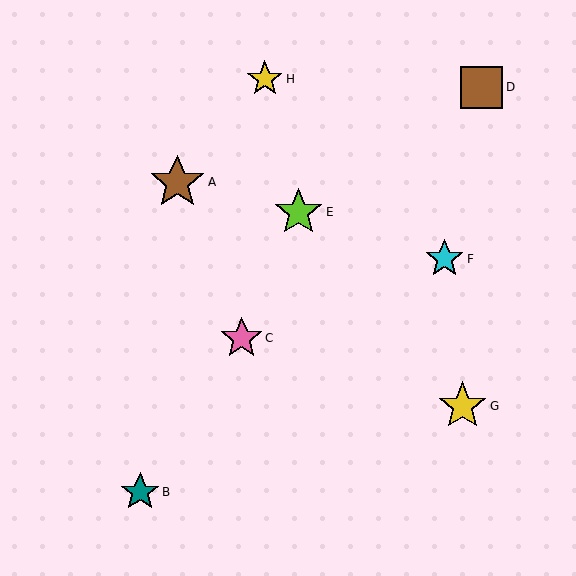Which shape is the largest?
The brown star (labeled A) is the largest.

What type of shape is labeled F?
Shape F is a cyan star.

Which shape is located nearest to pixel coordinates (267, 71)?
The yellow star (labeled H) at (265, 79) is nearest to that location.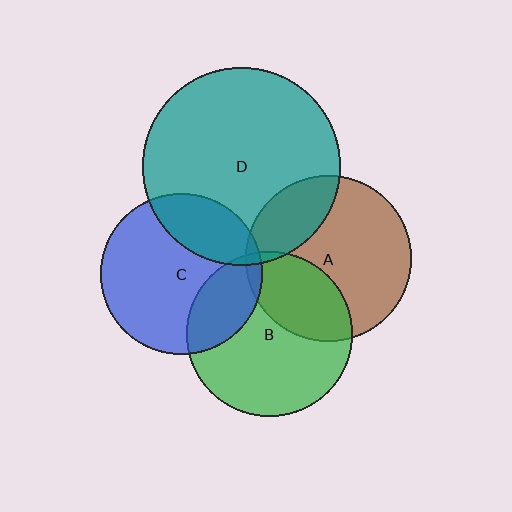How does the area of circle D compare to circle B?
Approximately 1.4 times.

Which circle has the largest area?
Circle D (teal).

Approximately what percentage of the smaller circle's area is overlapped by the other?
Approximately 5%.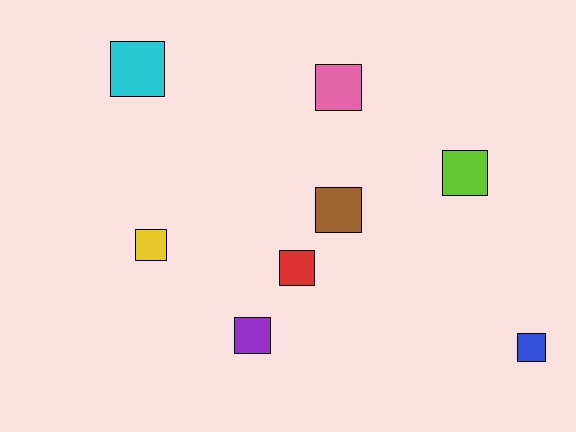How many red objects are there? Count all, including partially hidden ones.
There is 1 red object.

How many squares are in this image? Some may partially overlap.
There are 8 squares.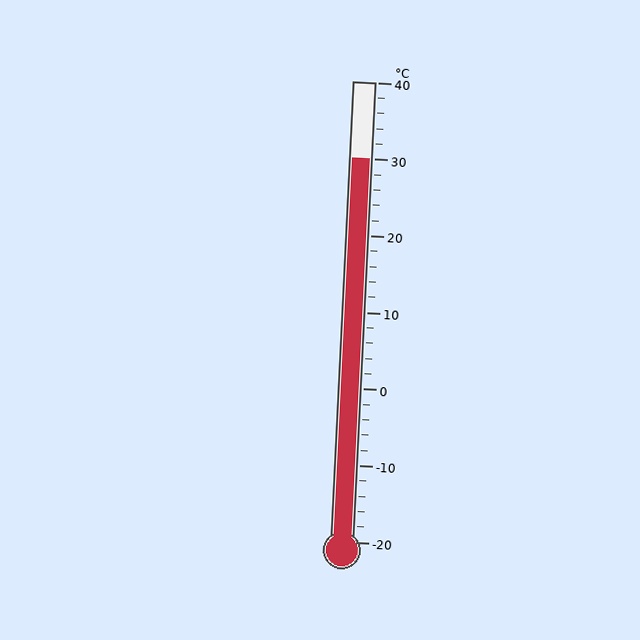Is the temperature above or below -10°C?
The temperature is above -10°C.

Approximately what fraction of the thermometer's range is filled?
The thermometer is filled to approximately 85% of its range.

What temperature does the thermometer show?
The thermometer shows approximately 30°C.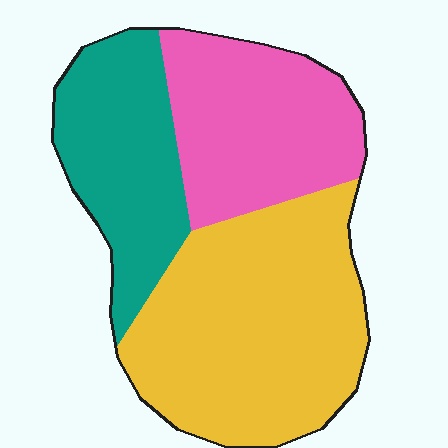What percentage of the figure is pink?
Pink covers roughly 30% of the figure.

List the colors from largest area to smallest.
From largest to smallest: yellow, pink, teal.